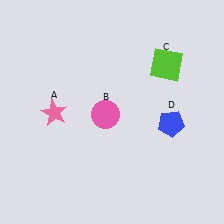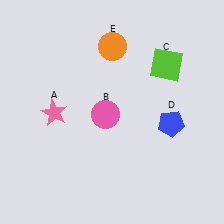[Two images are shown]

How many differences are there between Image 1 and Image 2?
There is 1 difference between the two images.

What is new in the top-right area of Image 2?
An orange circle (E) was added in the top-right area of Image 2.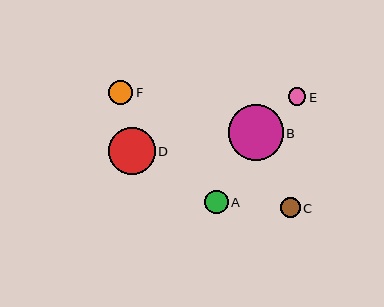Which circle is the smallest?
Circle E is the smallest with a size of approximately 17 pixels.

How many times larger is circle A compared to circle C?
Circle A is approximately 1.2 times the size of circle C.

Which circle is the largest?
Circle B is the largest with a size of approximately 55 pixels.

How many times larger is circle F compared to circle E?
Circle F is approximately 1.4 times the size of circle E.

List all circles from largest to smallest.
From largest to smallest: B, D, F, A, C, E.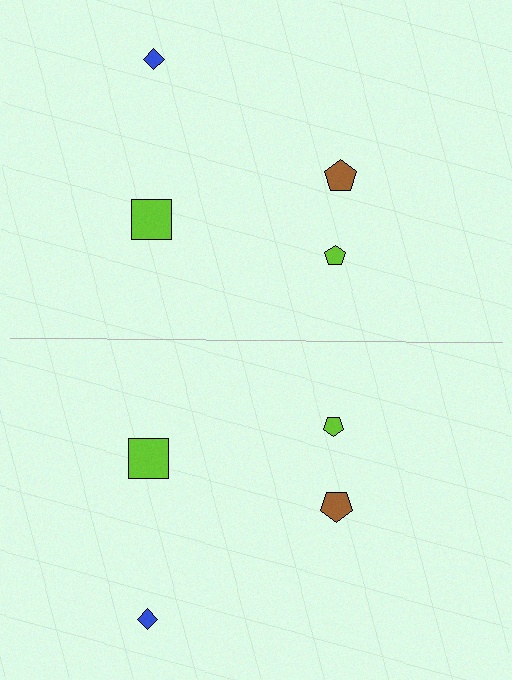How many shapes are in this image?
There are 8 shapes in this image.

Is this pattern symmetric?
Yes, this pattern has bilateral (reflection) symmetry.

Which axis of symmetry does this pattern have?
The pattern has a horizontal axis of symmetry running through the center of the image.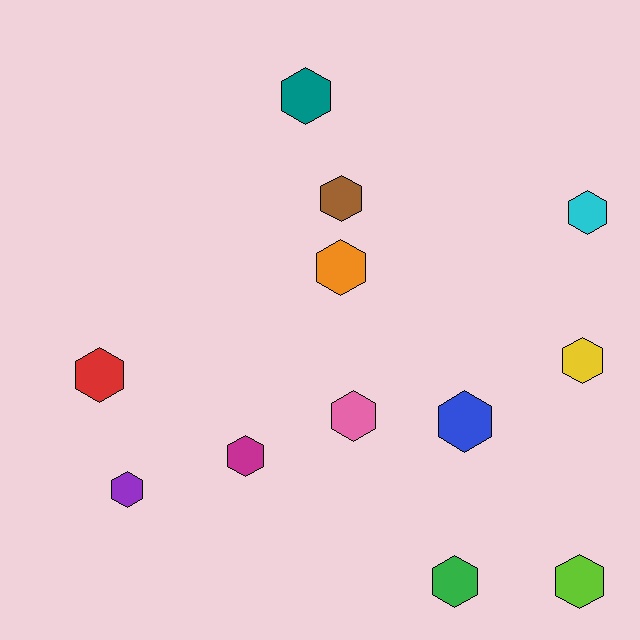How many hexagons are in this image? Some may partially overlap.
There are 12 hexagons.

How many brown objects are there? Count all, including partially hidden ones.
There is 1 brown object.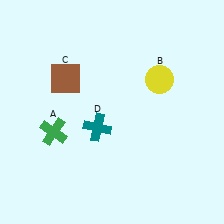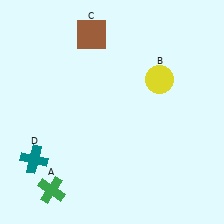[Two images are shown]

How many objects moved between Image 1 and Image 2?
3 objects moved between the two images.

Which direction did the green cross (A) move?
The green cross (A) moved down.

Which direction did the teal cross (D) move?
The teal cross (D) moved left.